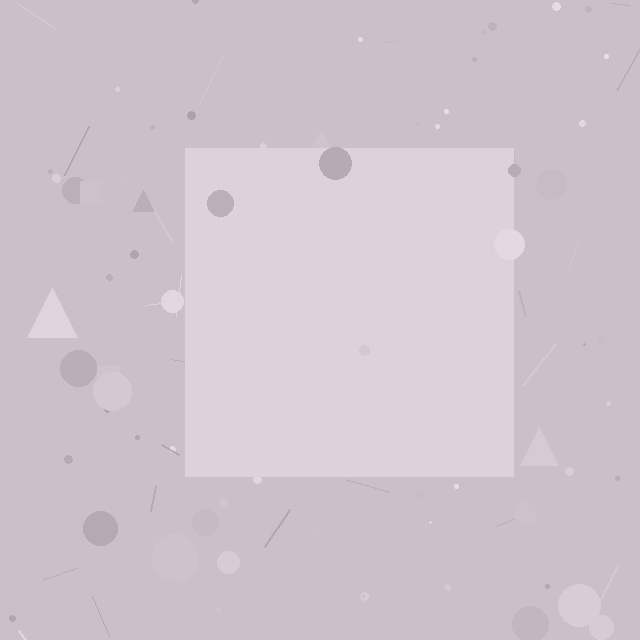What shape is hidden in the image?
A square is hidden in the image.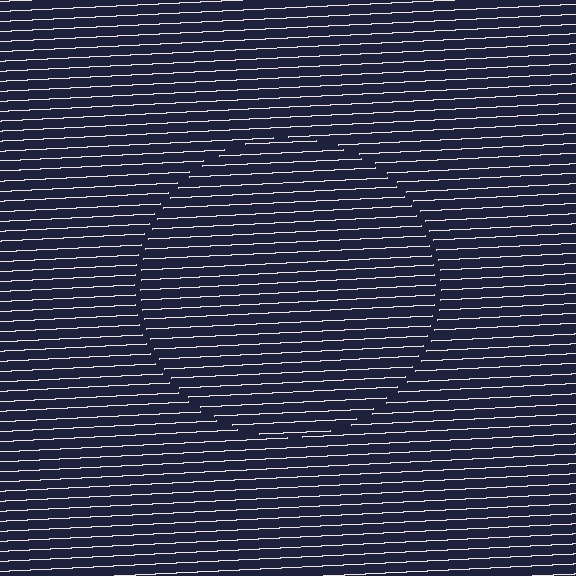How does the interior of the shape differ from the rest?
The interior of the shape contains the same grating, shifted by half a period — the contour is defined by the phase discontinuity where line-ends from the inner and outer gratings abut.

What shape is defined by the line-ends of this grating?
An illusory circle. The interior of the shape contains the same grating, shifted by half a period — the contour is defined by the phase discontinuity where line-ends from the inner and outer gratings abut.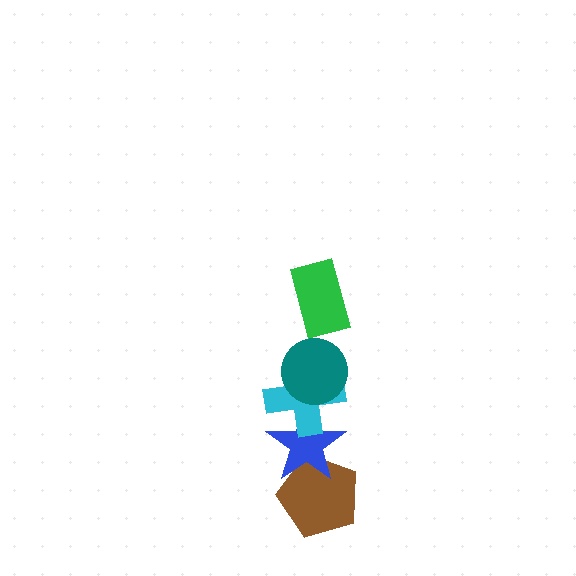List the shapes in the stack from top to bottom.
From top to bottom: the green rectangle, the teal circle, the cyan cross, the blue star, the brown pentagon.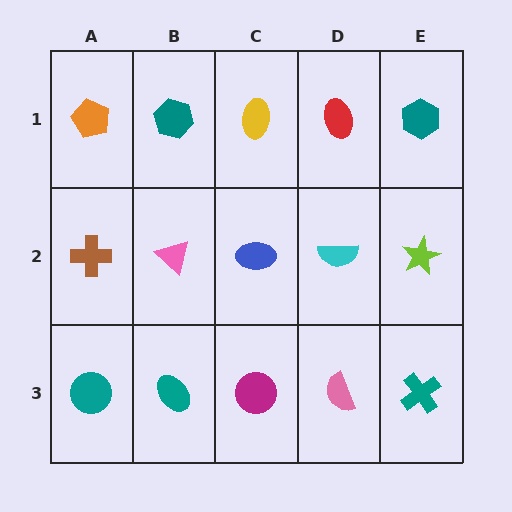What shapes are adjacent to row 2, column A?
An orange pentagon (row 1, column A), a teal circle (row 3, column A), a pink triangle (row 2, column B).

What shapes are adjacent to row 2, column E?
A teal hexagon (row 1, column E), a teal cross (row 3, column E), a cyan semicircle (row 2, column D).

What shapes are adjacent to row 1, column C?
A blue ellipse (row 2, column C), a teal hexagon (row 1, column B), a red ellipse (row 1, column D).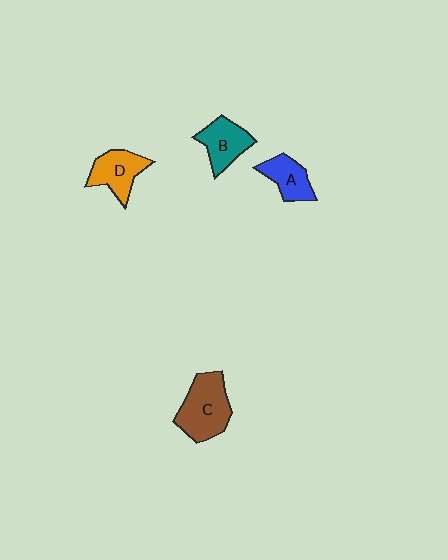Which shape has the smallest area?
Shape A (blue).